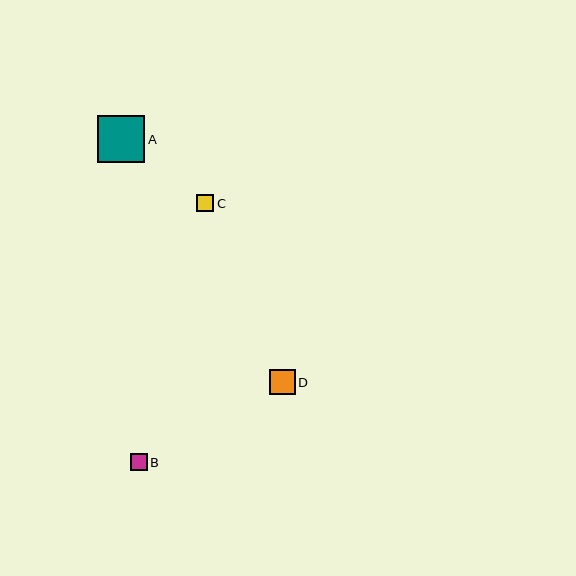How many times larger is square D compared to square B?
Square D is approximately 1.5 times the size of square B.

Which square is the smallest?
Square B is the smallest with a size of approximately 17 pixels.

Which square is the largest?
Square A is the largest with a size of approximately 47 pixels.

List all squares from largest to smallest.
From largest to smallest: A, D, C, B.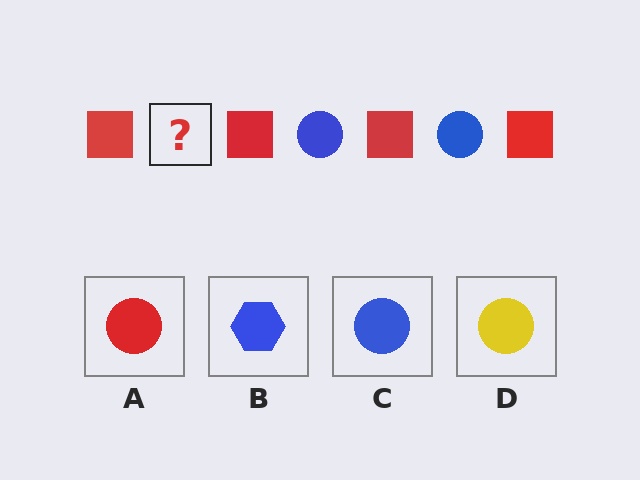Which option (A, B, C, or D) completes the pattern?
C.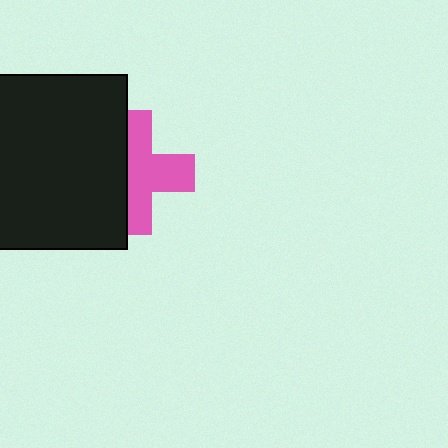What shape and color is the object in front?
The object in front is a black square.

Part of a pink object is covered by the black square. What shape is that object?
It is a cross.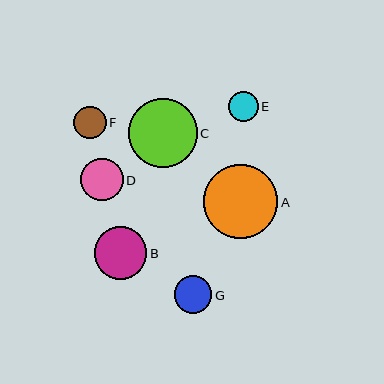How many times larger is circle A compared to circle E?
Circle A is approximately 2.5 times the size of circle E.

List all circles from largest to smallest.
From largest to smallest: A, C, B, D, G, F, E.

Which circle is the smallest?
Circle E is the smallest with a size of approximately 30 pixels.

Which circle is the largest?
Circle A is the largest with a size of approximately 75 pixels.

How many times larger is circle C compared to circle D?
Circle C is approximately 1.6 times the size of circle D.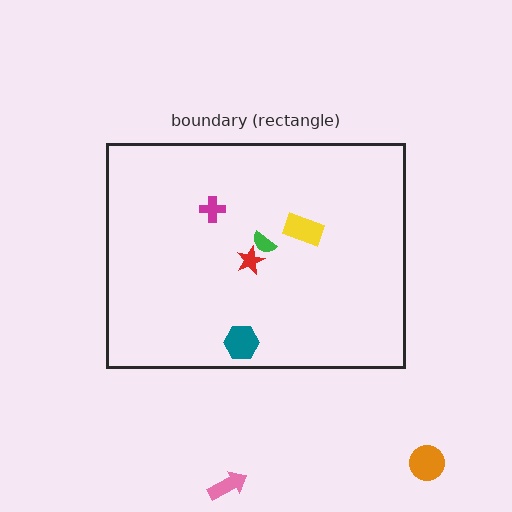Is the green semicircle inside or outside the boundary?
Inside.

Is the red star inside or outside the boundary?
Inside.